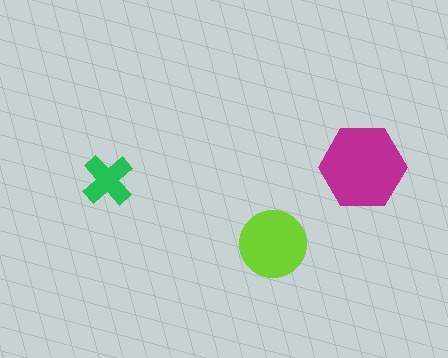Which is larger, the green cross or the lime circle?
The lime circle.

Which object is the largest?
The magenta hexagon.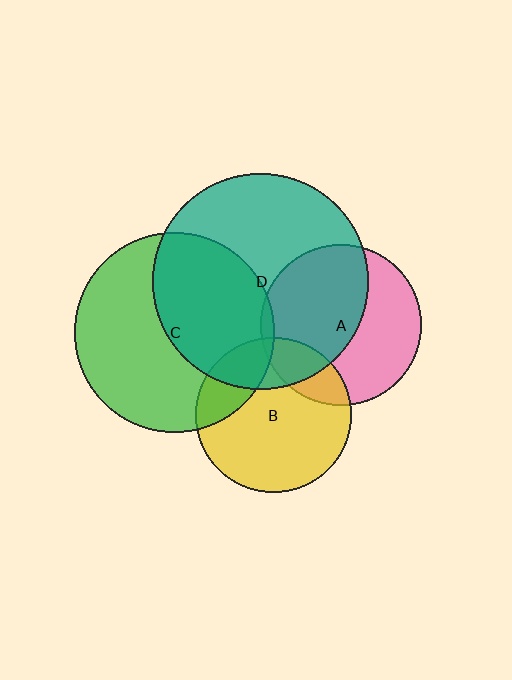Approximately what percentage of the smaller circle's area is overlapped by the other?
Approximately 20%.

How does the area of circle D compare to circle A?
Approximately 1.8 times.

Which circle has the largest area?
Circle D (teal).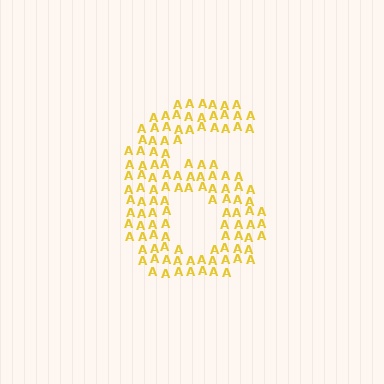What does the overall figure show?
The overall figure shows the digit 6.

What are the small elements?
The small elements are letter A's.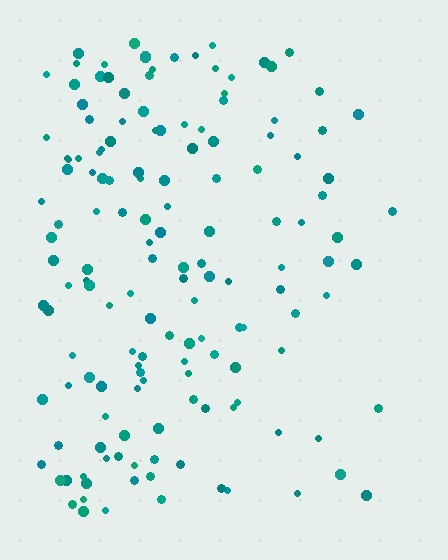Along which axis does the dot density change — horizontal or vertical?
Horizontal.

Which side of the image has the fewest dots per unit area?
The right.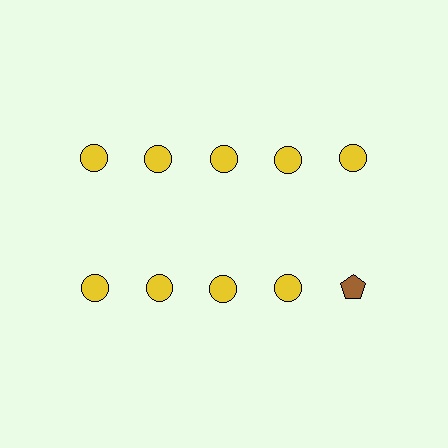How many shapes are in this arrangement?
There are 10 shapes arranged in a grid pattern.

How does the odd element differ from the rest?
It differs in both color (brown instead of yellow) and shape (pentagon instead of circle).